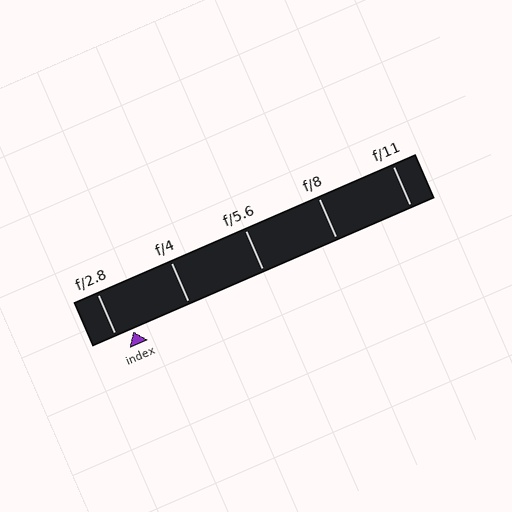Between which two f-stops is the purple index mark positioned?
The index mark is between f/2.8 and f/4.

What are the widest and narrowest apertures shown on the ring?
The widest aperture shown is f/2.8 and the narrowest is f/11.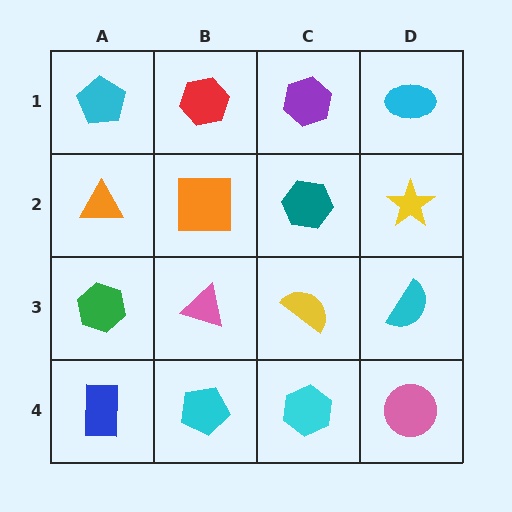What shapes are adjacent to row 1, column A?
An orange triangle (row 2, column A), a red hexagon (row 1, column B).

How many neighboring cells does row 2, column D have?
3.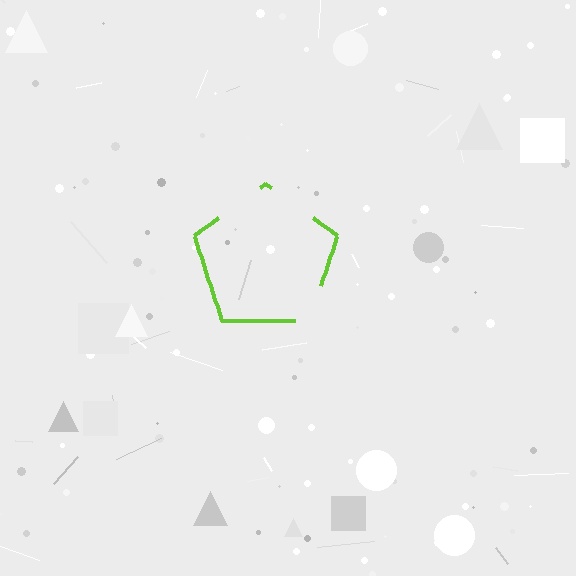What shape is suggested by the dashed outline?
The dashed outline suggests a pentagon.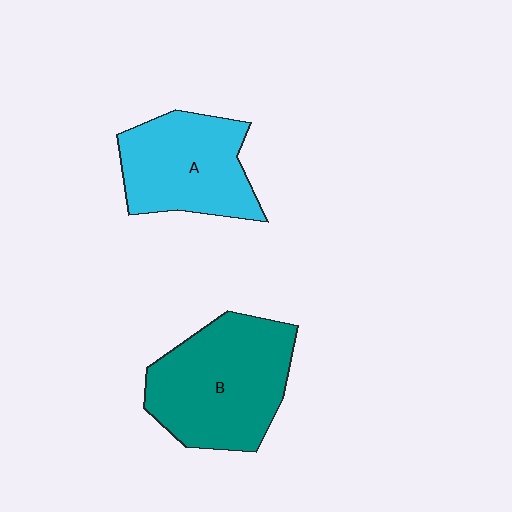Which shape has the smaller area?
Shape A (cyan).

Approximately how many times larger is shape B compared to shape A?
Approximately 1.3 times.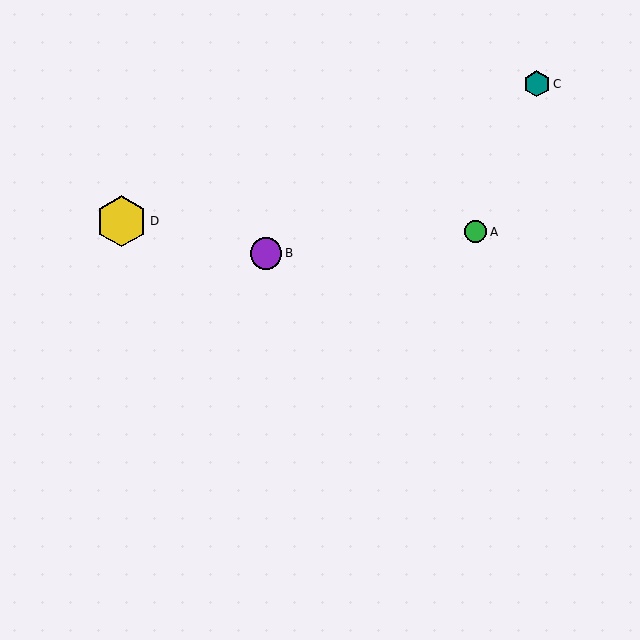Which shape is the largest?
The yellow hexagon (labeled D) is the largest.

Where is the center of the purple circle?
The center of the purple circle is at (266, 253).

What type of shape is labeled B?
Shape B is a purple circle.